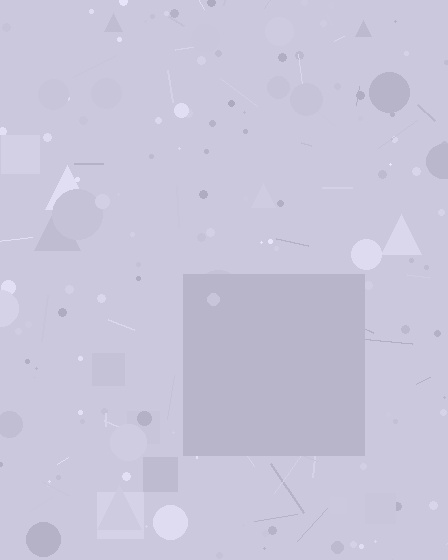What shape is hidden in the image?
A square is hidden in the image.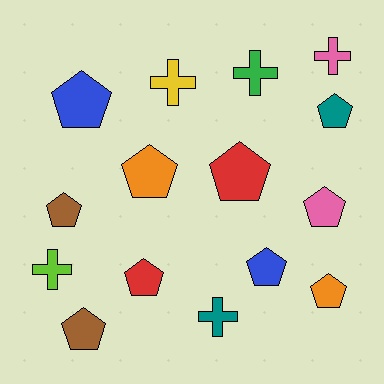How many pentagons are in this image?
There are 10 pentagons.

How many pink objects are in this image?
There are 2 pink objects.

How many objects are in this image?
There are 15 objects.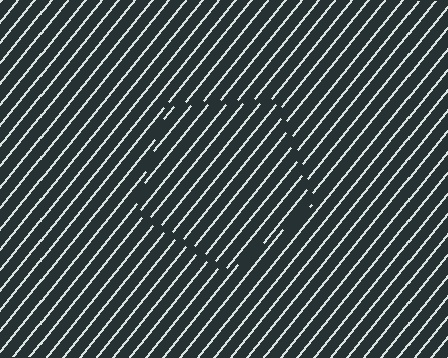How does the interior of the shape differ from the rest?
The interior of the shape contains the same grating, shifted by half a period — the contour is defined by the phase discontinuity where line-ends from the inner and outer gratings abut.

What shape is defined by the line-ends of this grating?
An illusory pentagon. The interior of the shape contains the same grating, shifted by half a period — the contour is defined by the phase discontinuity where line-ends from the inner and outer gratings abut.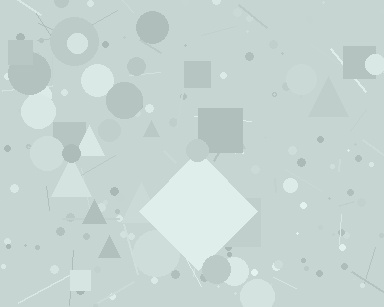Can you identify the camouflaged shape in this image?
The camouflaged shape is a diamond.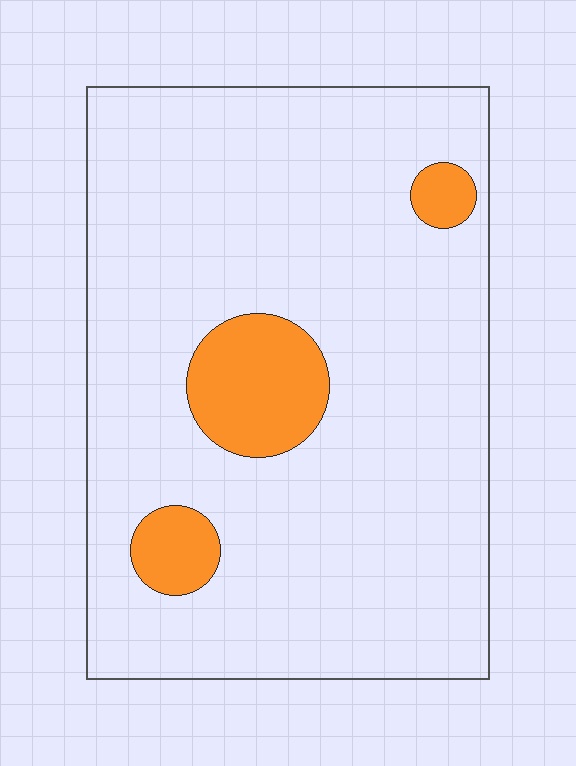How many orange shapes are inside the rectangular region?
3.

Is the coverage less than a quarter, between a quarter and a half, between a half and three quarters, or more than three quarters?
Less than a quarter.